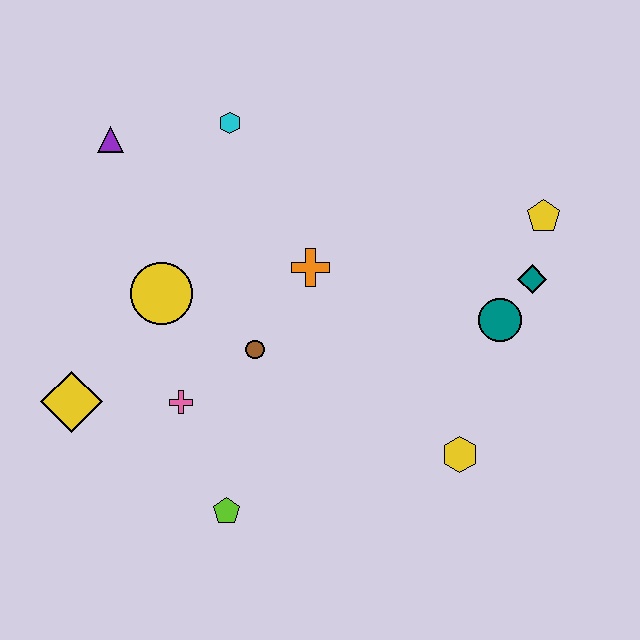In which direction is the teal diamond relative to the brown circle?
The teal diamond is to the right of the brown circle.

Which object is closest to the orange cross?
The brown circle is closest to the orange cross.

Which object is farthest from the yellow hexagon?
The purple triangle is farthest from the yellow hexagon.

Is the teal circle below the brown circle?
No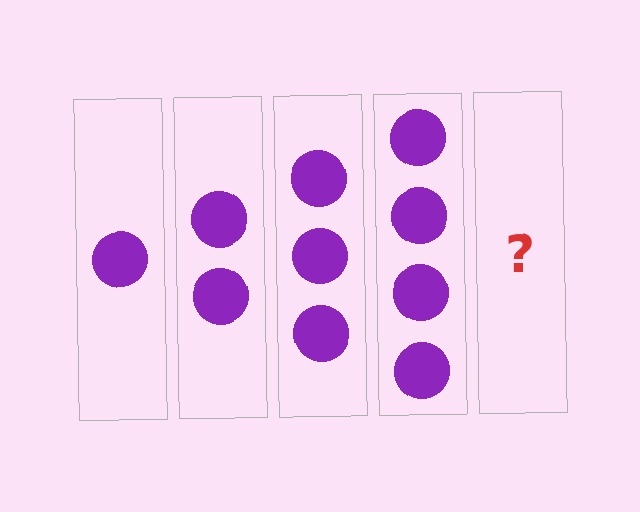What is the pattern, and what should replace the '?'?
The pattern is that each step adds one more circle. The '?' should be 5 circles.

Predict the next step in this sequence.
The next step is 5 circles.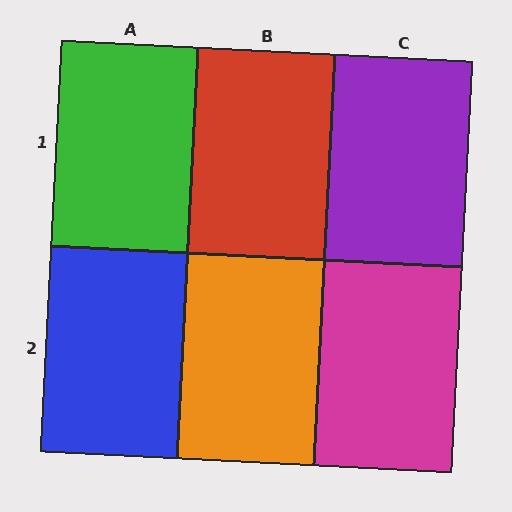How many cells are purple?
1 cell is purple.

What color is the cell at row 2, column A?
Blue.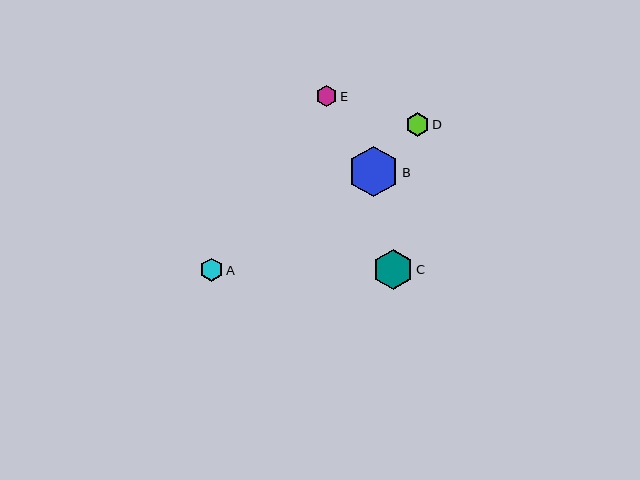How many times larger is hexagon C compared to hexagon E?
Hexagon C is approximately 1.9 times the size of hexagon E.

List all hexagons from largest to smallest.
From largest to smallest: B, C, D, A, E.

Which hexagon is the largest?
Hexagon B is the largest with a size of approximately 51 pixels.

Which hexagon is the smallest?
Hexagon E is the smallest with a size of approximately 21 pixels.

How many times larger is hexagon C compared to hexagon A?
Hexagon C is approximately 1.7 times the size of hexagon A.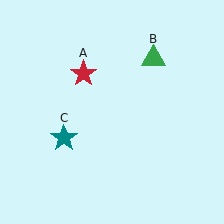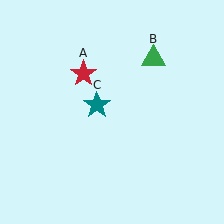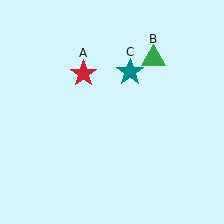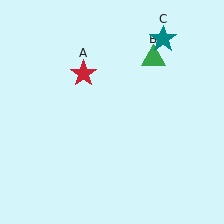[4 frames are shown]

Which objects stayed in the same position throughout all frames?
Red star (object A) and green triangle (object B) remained stationary.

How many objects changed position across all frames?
1 object changed position: teal star (object C).